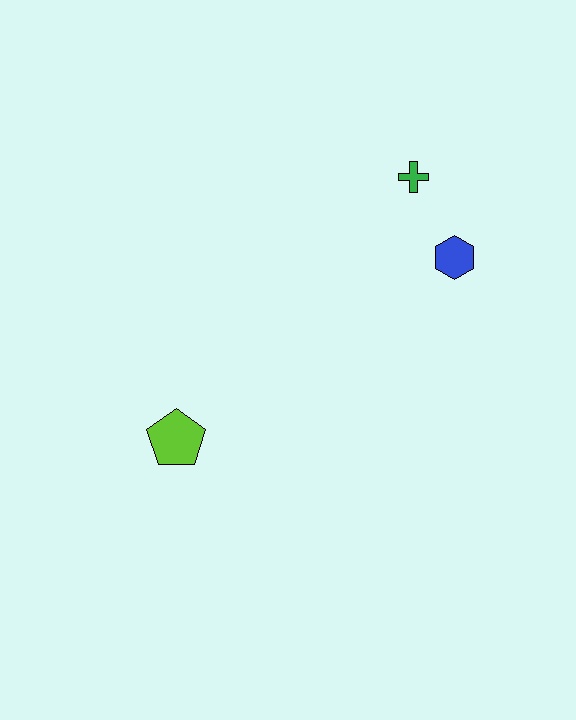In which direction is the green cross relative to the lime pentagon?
The green cross is above the lime pentagon.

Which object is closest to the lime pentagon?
The blue hexagon is closest to the lime pentagon.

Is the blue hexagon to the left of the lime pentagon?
No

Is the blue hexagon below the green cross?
Yes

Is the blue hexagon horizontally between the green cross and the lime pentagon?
No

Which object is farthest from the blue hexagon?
The lime pentagon is farthest from the blue hexagon.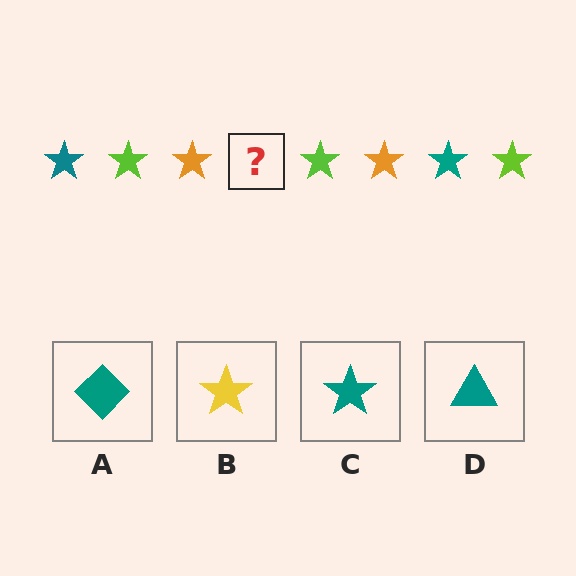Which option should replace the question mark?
Option C.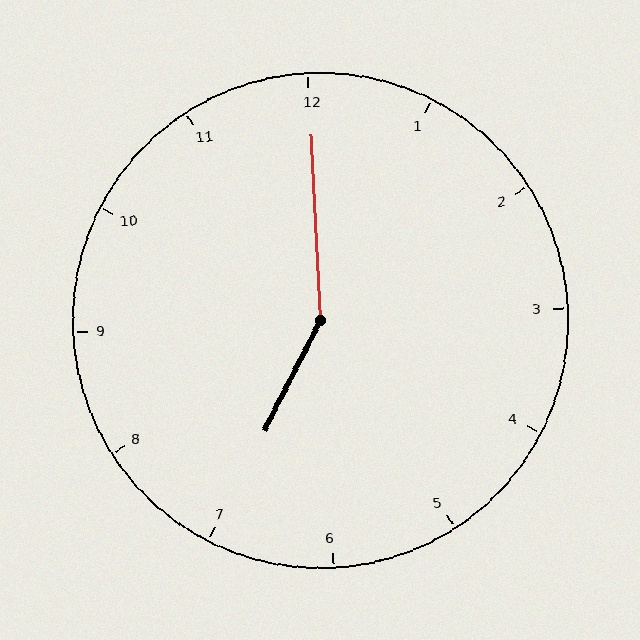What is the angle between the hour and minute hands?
Approximately 150 degrees.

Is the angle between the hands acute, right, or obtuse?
It is obtuse.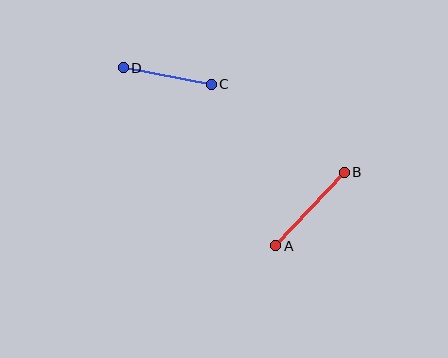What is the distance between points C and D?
The distance is approximately 89 pixels.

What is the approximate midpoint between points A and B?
The midpoint is at approximately (310, 209) pixels.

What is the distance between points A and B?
The distance is approximately 101 pixels.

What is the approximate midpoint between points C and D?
The midpoint is at approximately (167, 76) pixels.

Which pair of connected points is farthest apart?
Points A and B are farthest apart.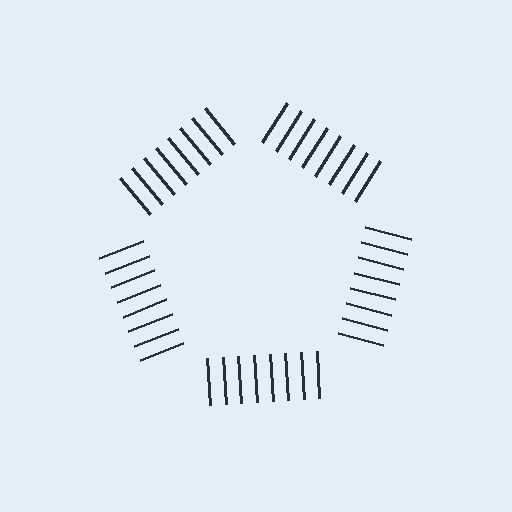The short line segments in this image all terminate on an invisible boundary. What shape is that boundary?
An illusory pentagon — the line segments terminate on its edges but no continuous stroke is drawn.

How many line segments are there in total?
40 — 8 along each of the 5 edges.